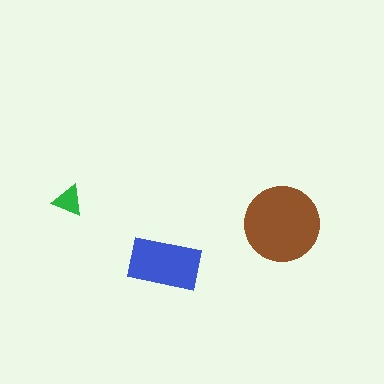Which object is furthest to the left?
The green triangle is leftmost.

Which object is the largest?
The brown circle.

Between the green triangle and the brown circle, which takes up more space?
The brown circle.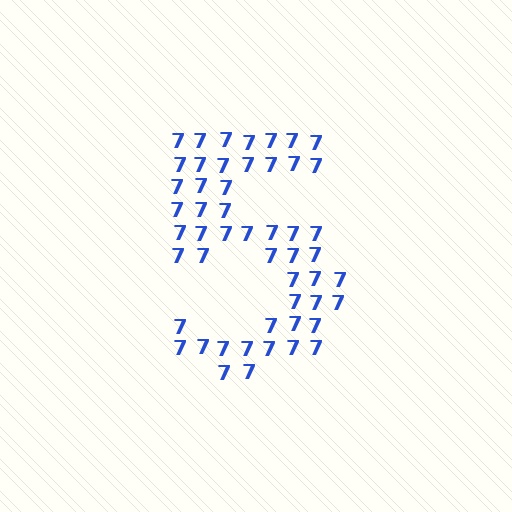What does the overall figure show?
The overall figure shows the digit 5.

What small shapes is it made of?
It is made of small digit 7's.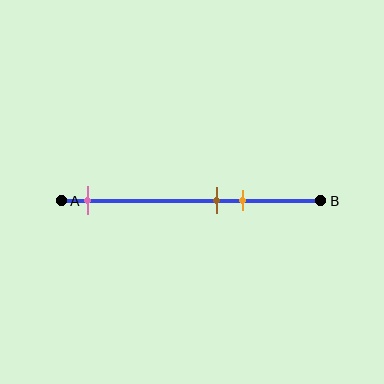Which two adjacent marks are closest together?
The brown and orange marks are the closest adjacent pair.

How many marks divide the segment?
There are 3 marks dividing the segment.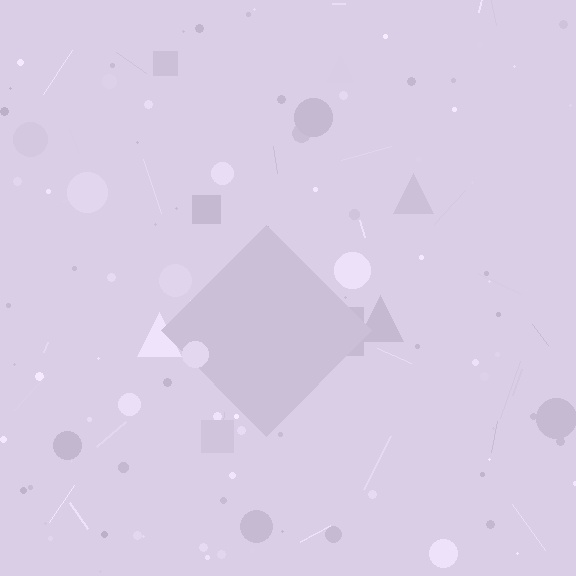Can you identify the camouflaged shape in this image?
The camouflaged shape is a diamond.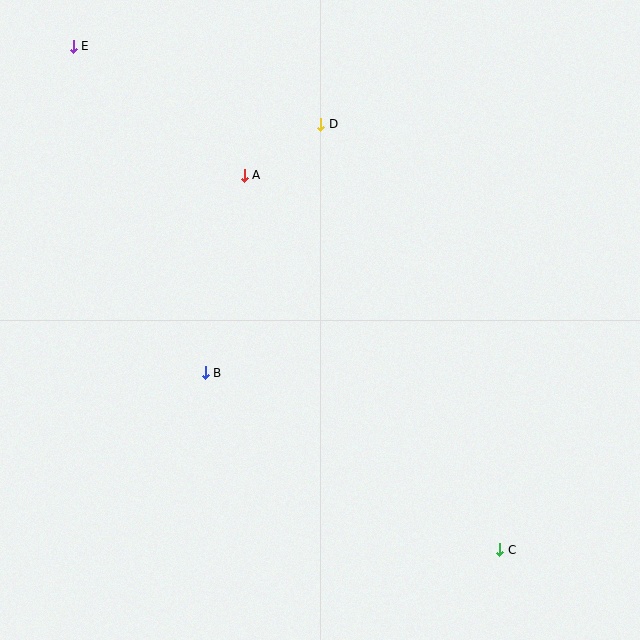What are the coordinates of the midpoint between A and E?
The midpoint between A and E is at (159, 111).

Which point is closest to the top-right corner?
Point D is closest to the top-right corner.